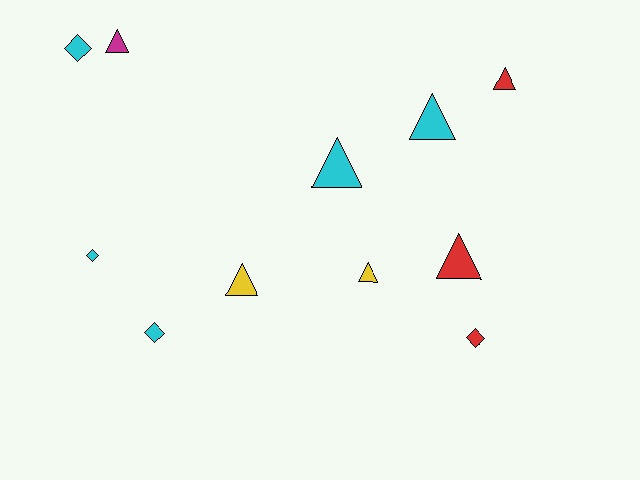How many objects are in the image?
There are 11 objects.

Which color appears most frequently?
Cyan, with 5 objects.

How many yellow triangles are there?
There are 2 yellow triangles.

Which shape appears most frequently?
Triangle, with 7 objects.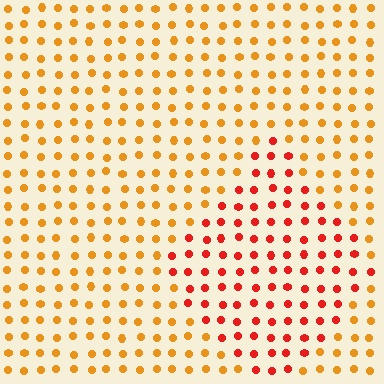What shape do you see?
I see a diamond.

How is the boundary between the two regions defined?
The boundary is defined purely by a slight shift in hue (about 36 degrees). Spacing, size, and orientation are identical on both sides.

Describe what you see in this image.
The image is filled with small orange elements in a uniform arrangement. A diamond-shaped region is visible where the elements are tinted to a slightly different hue, forming a subtle color boundary.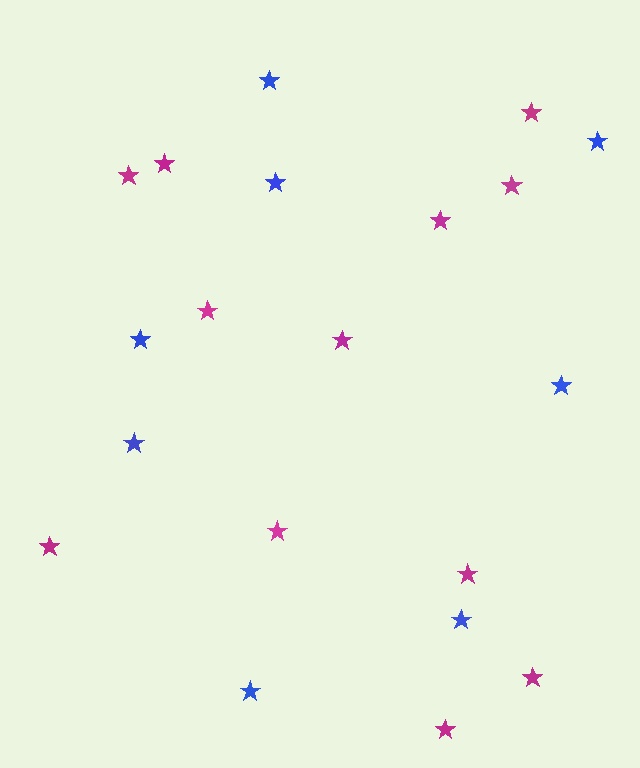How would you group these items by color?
There are 2 groups: one group of blue stars (8) and one group of magenta stars (12).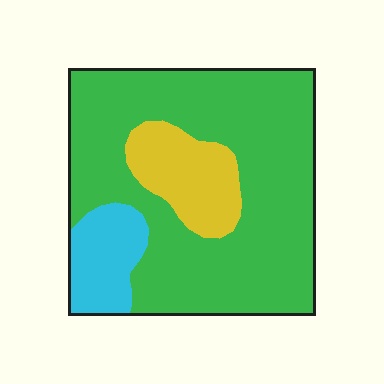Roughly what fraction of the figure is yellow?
Yellow takes up about one sixth (1/6) of the figure.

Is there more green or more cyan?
Green.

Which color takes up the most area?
Green, at roughly 75%.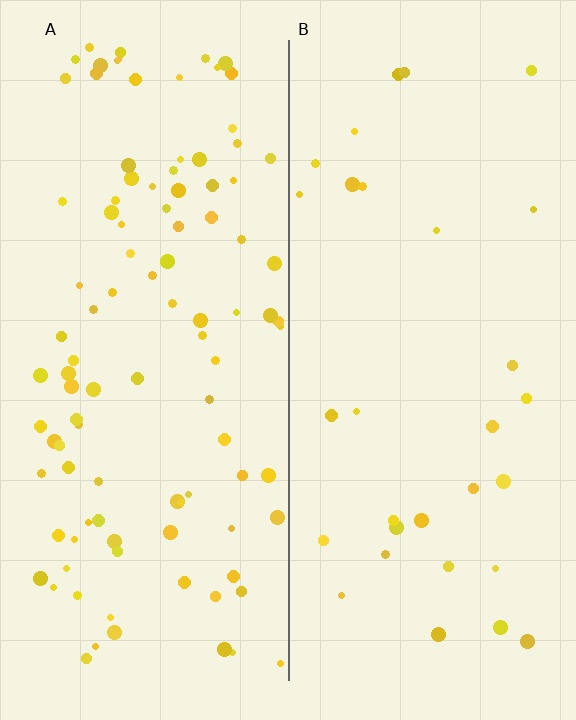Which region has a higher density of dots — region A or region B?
A (the left).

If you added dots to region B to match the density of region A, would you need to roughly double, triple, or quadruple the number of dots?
Approximately triple.